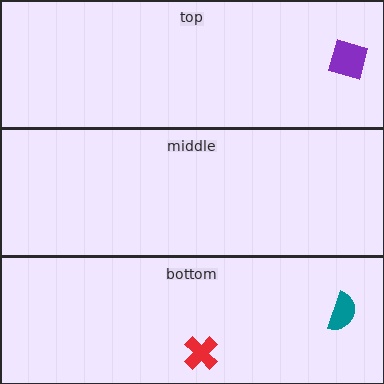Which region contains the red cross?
The bottom region.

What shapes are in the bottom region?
The red cross, the teal semicircle.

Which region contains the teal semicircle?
The bottom region.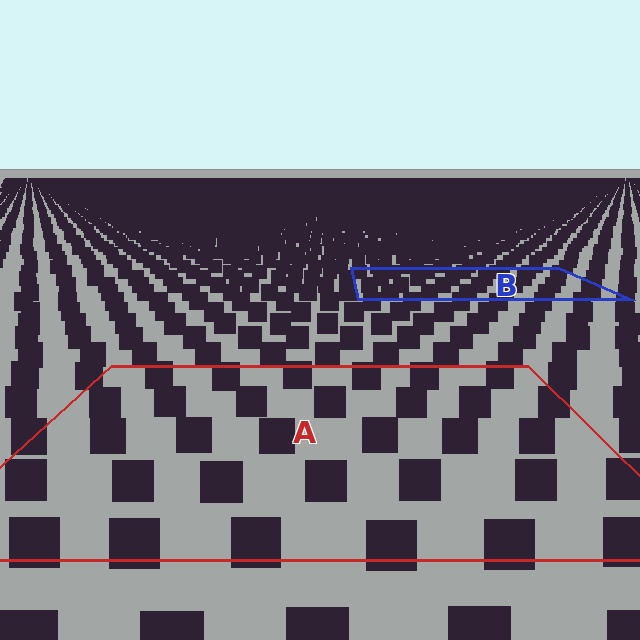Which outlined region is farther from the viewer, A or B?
Region B is farther from the viewer — the texture elements inside it appear smaller and more densely packed.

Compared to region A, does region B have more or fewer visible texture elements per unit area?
Region B has more texture elements per unit area — they are packed more densely because it is farther away.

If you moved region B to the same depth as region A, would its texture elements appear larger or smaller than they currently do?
They would appear larger. At a closer depth, the same texture elements are projected at a bigger on-screen size.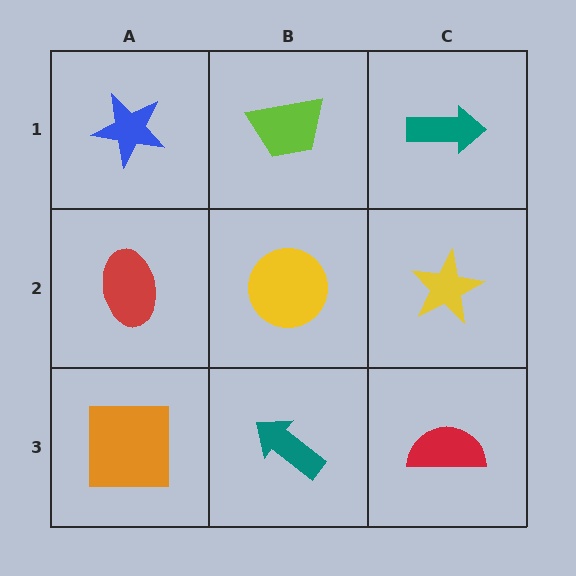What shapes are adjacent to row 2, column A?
A blue star (row 1, column A), an orange square (row 3, column A), a yellow circle (row 2, column B).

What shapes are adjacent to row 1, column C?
A yellow star (row 2, column C), a lime trapezoid (row 1, column B).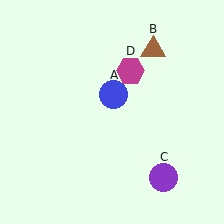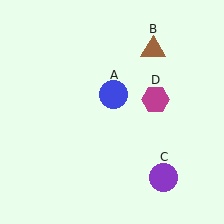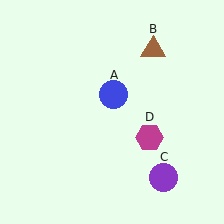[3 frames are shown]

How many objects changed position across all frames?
1 object changed position: magenta hexagon (object D).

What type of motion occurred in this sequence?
The magenta hexagon (object D) rotated clockwise around the center of the scene.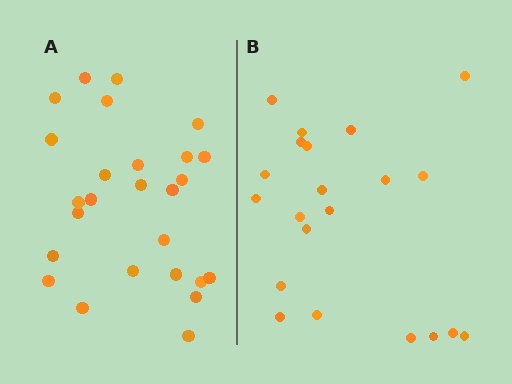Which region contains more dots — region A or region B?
Region A (the left region) has more dots.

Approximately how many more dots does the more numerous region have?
Region A has about 5 more dots than region B.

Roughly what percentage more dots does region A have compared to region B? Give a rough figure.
About 25% more.